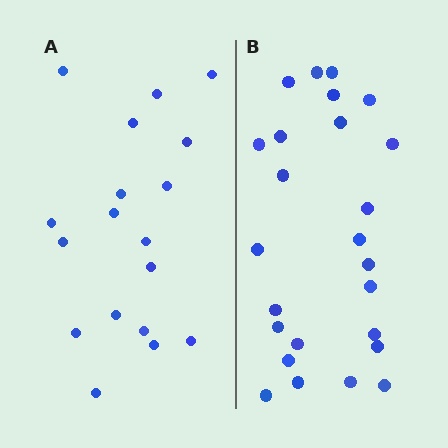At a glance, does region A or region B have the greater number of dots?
Region B (the right region) has more dots.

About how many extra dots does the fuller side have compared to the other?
Region B has roughly 8 or so more dots than region A.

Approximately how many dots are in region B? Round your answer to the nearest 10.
About 20 dots. (The exact count is 25, which rounds to 20.)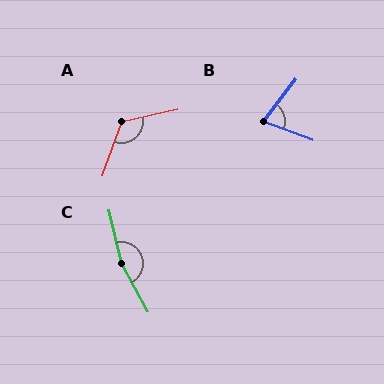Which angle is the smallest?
B, at approximately 73 degrees.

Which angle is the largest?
C, at approximately 165 degrees.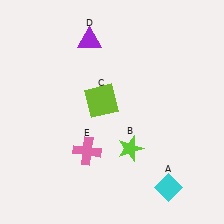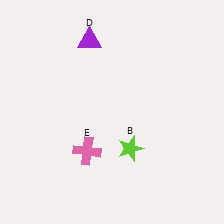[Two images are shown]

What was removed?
The lime square (C), the cyan diamond (A) were removed in Image 2.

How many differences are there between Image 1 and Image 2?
There are 2 differences between the two images.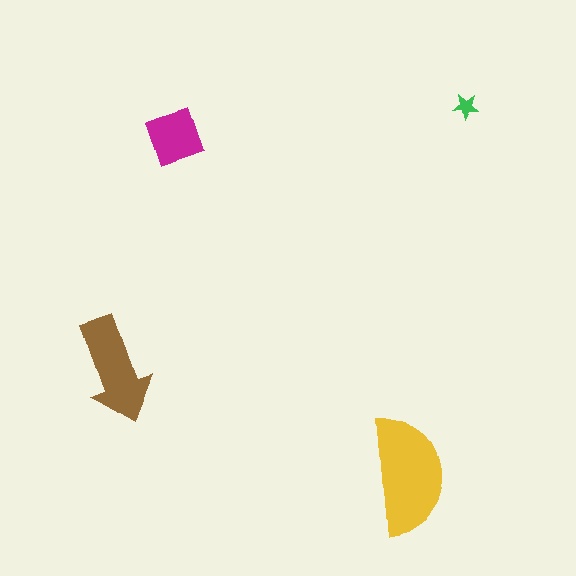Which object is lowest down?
The yellow semicircle is bottommost.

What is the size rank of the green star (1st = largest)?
4th.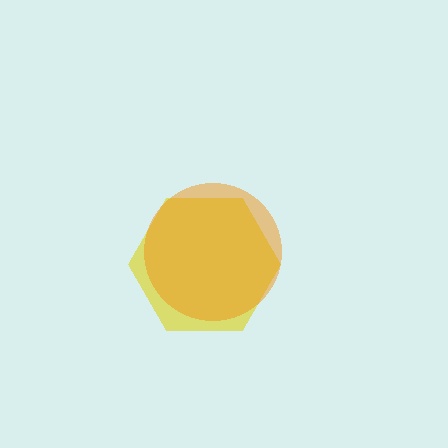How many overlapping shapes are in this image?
There are 2 overlapping shapes in the image.